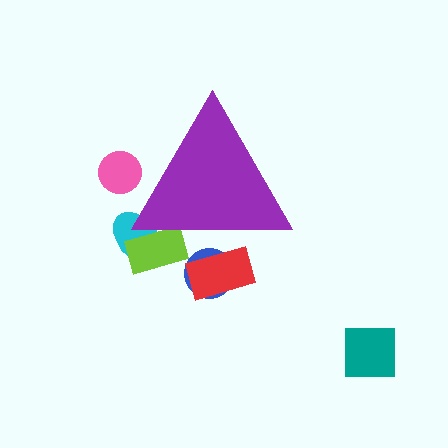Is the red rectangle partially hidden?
Yes, the red rectangle is partially hidden behind the purple triangle.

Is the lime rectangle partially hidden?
Yes, the lime rectangle is partially hidden behind the purple triangle.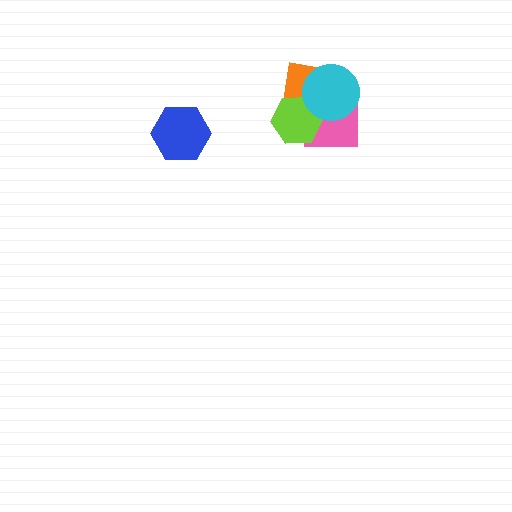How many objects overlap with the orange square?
3 objects overlap with the orange square.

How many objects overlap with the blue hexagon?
0 objects overlap with the blue hexagon.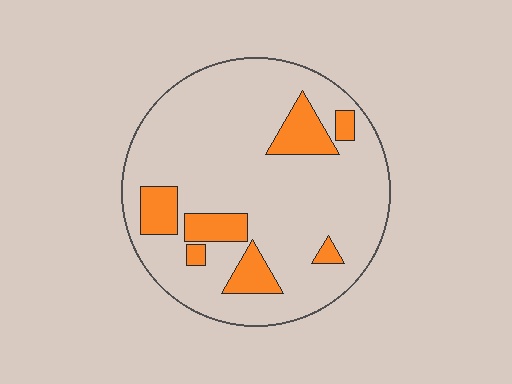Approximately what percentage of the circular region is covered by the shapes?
Approximately 15%.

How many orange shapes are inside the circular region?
7.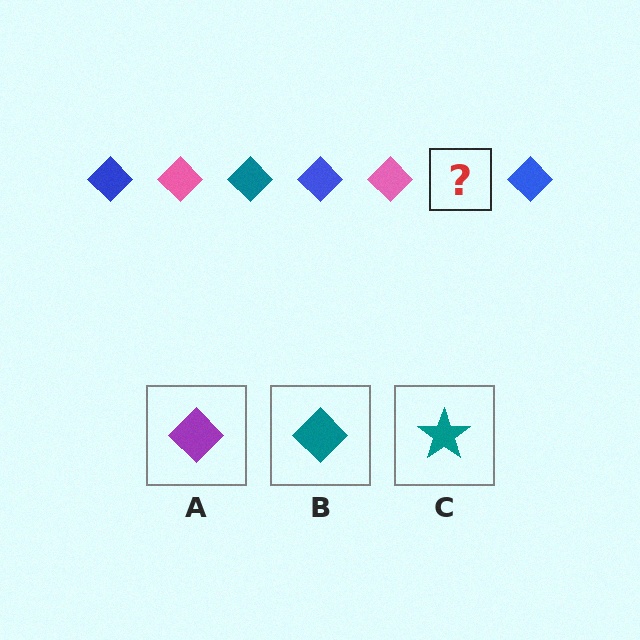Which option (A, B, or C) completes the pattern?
B.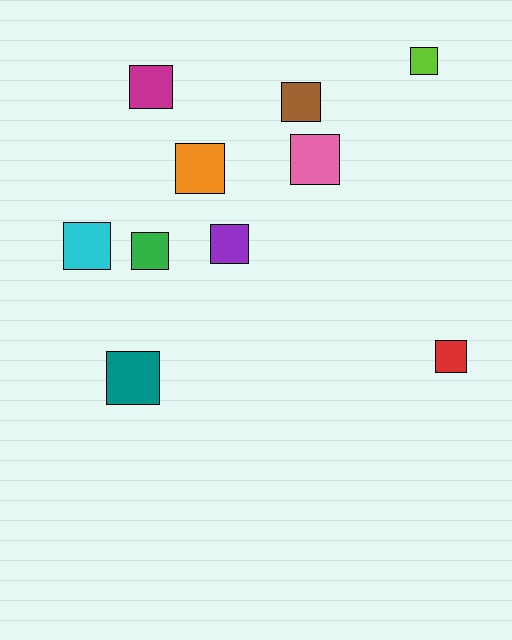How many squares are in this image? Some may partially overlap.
There are 10 squares.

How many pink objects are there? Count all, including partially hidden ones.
There is 1 pink object.